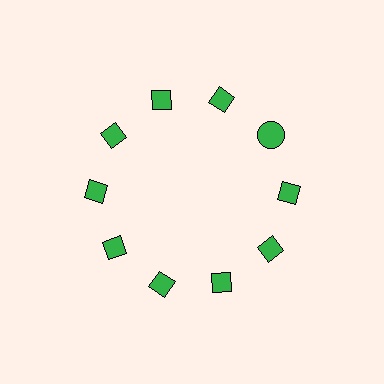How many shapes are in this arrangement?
There are 10 shapes arranged in a ring pattern.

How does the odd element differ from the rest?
It has a different shape: circle instead of diamond.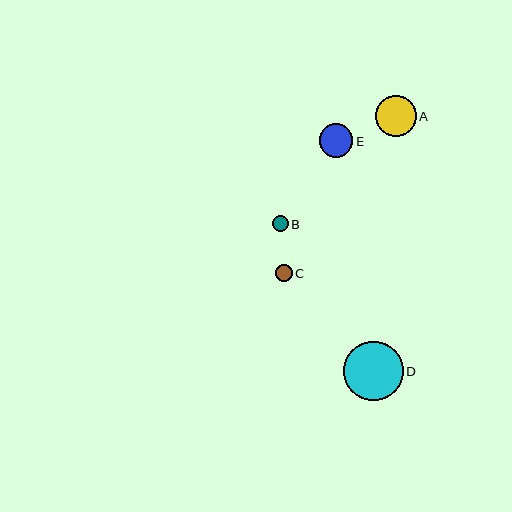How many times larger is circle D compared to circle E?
Circle D is approximately 1.8 times the size of circle E.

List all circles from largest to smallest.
From largest to smallest: D, A, E, C, B.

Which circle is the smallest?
Circle B is the smallest with a size of approximately 15 pixels.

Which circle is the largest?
Circle D is the largest with a size of approximately 59 pixels.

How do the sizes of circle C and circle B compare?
Circle C and circle B are approximately the same size.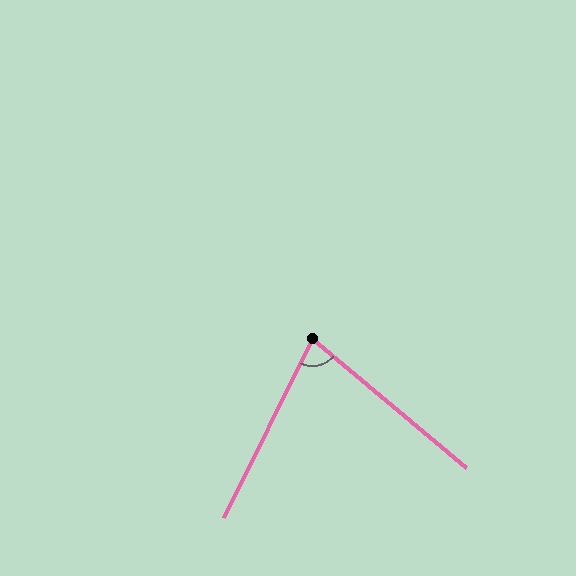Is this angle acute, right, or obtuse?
It is acute.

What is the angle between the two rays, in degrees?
Approximately 76 degrees.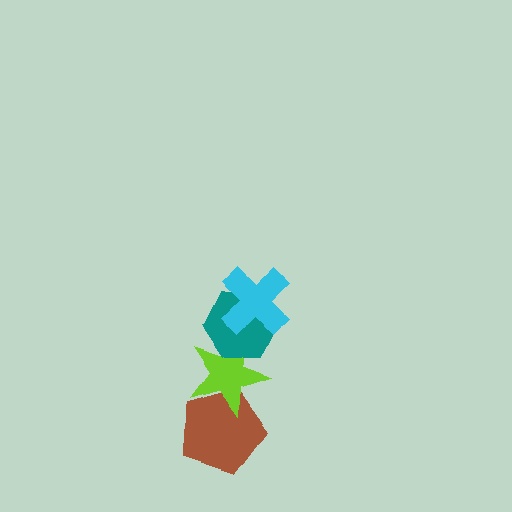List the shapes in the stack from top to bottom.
From top to bottom: the cyan cross, the teal hexagon, the lime star, the brown pentagon.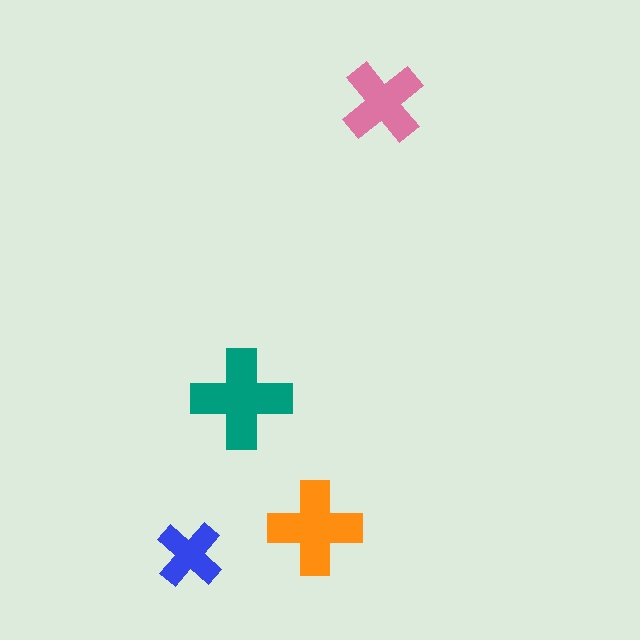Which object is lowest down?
The blue cross is bottommost.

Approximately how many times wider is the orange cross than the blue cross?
About 1.5 times wider.